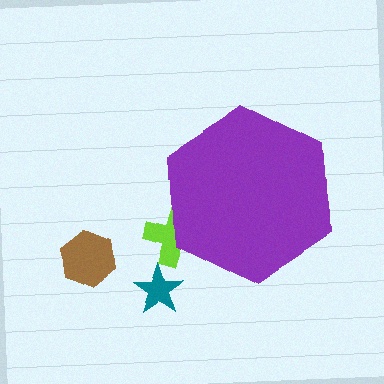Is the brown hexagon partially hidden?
No, the brown hexagon is fully visible.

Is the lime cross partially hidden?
Yes, the lime cross is partially hidden behind the purple hexagon.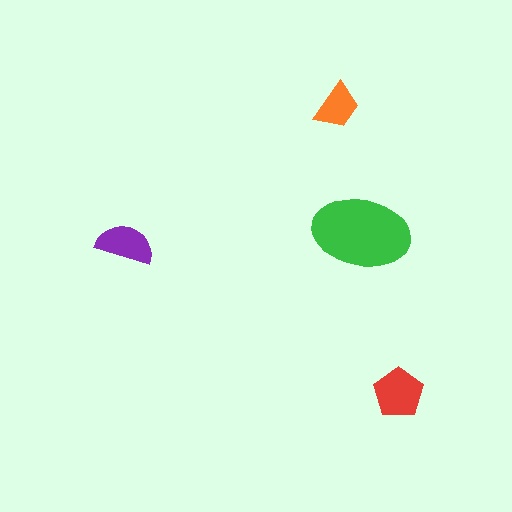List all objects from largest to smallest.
The green ellipse, the red pentagon, the purple semicircle, the orange trapezoid.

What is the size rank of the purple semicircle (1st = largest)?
3rd.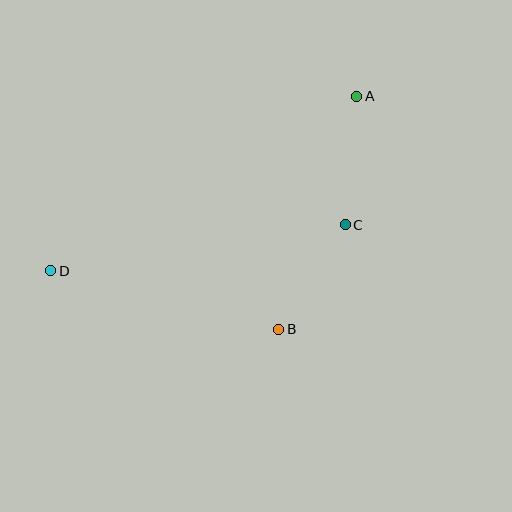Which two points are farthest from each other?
Points A and D are farthest from each other.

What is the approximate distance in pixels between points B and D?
The distance between B and D is approximately 236 pixels.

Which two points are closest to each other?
Points B and C are closest to each other.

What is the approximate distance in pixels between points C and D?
The distance between C and D is approximately 298 pixels.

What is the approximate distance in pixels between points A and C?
The distance between A and C is approximately 129 pixels.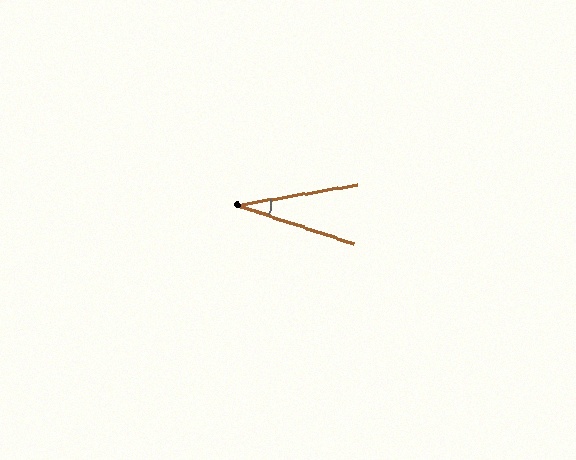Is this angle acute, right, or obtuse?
It is acute.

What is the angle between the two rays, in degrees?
Approximately 28 degrees.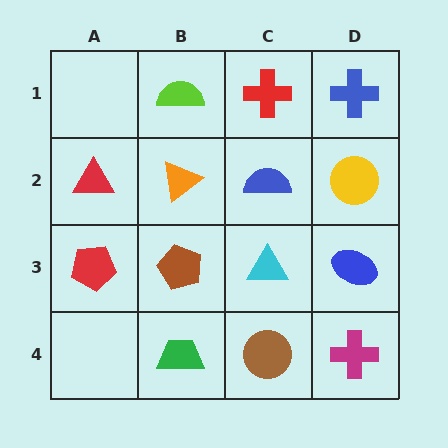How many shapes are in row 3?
4 shapes.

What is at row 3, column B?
A brown pentagon.